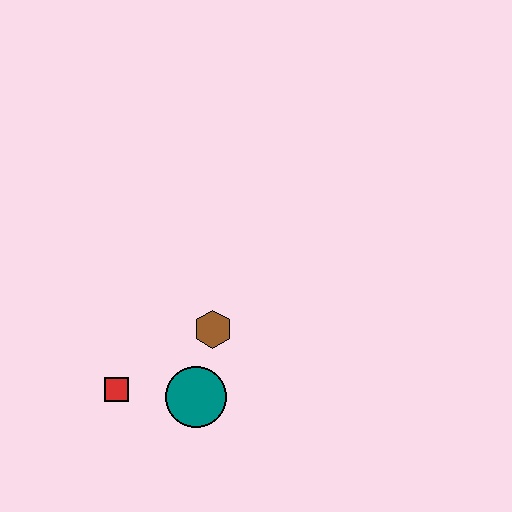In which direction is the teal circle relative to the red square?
The teal circle is to the right of the red square.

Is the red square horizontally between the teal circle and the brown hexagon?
No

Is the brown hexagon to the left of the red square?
No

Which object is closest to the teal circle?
The brown hexagon is closest to the teal circle.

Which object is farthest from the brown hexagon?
The red square is farthest from the brown hexagon.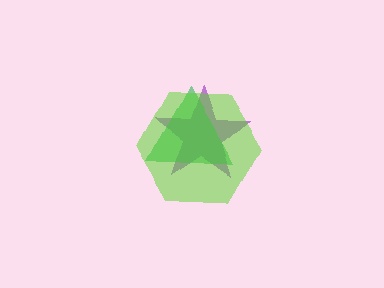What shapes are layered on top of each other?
The layered shapes are: a purple star, a green triangle, a lime hexagon.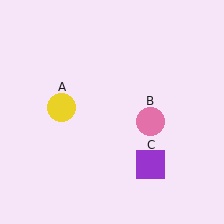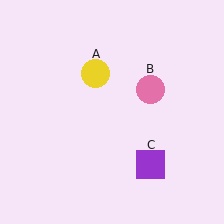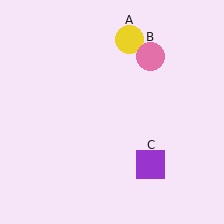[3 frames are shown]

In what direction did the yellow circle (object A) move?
The yellow circle (object A) moved up and to the right.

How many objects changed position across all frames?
2 objects changed position: yellow circle (object A), pink circle (object B).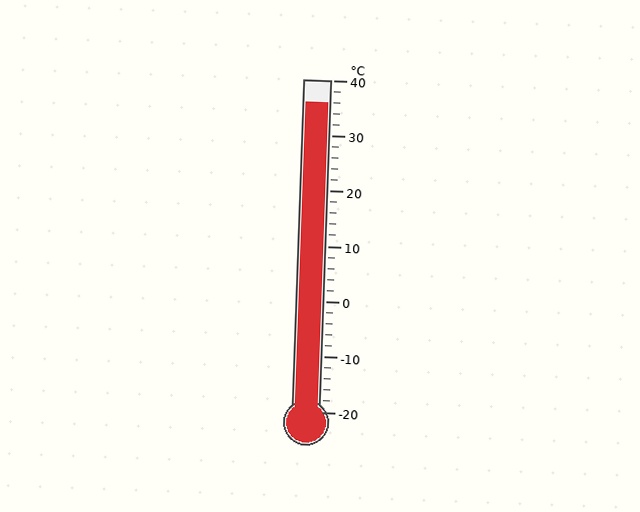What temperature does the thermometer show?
The thermometer shows approximately 36°C.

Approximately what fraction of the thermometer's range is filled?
The thermometer is filled to approximately 95% of its range.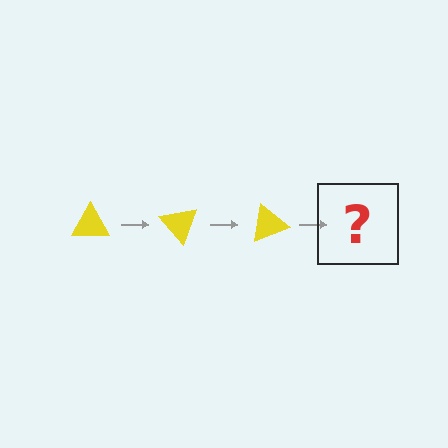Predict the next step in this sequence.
The next step is a yellow triangle rotated 150 degrees.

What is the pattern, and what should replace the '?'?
The pattern is that the triangle rotates 50 degrees each step. The '?' should be a yellow triangle rotated 150 degrees.